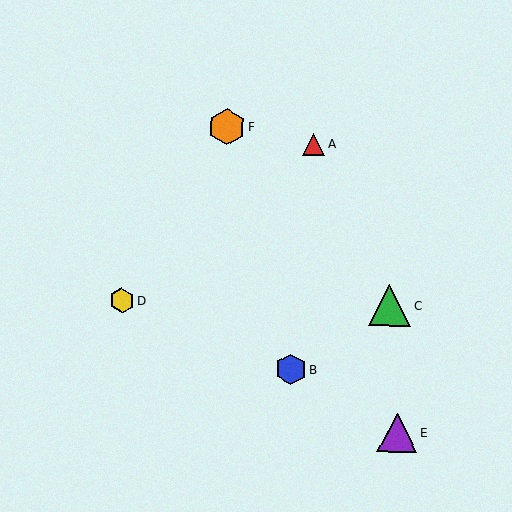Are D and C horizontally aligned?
Yes, both are at y≈301.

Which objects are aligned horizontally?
Objects C, D are aligned horizontally.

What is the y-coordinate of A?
Object A is at y≈144.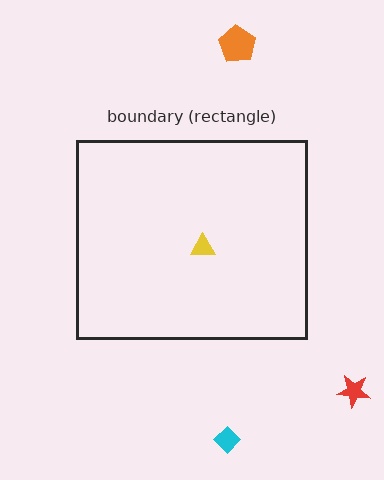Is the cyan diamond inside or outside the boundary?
Outside.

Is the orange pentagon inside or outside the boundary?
Outside.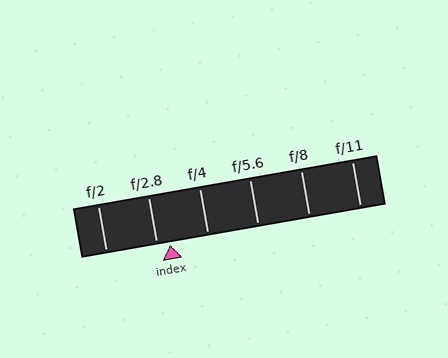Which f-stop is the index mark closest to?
The index mark is closest to f/2.8.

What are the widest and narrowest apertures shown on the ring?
The widest aperture shown is f/2 and the narrowest is f/11.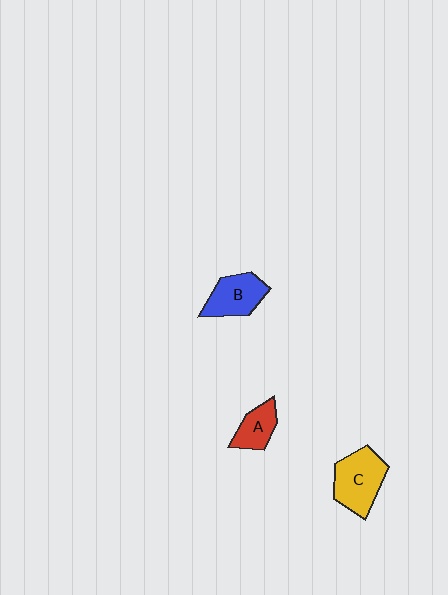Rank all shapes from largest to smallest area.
From largest to smallest: C (yellow), B (blue), A (red).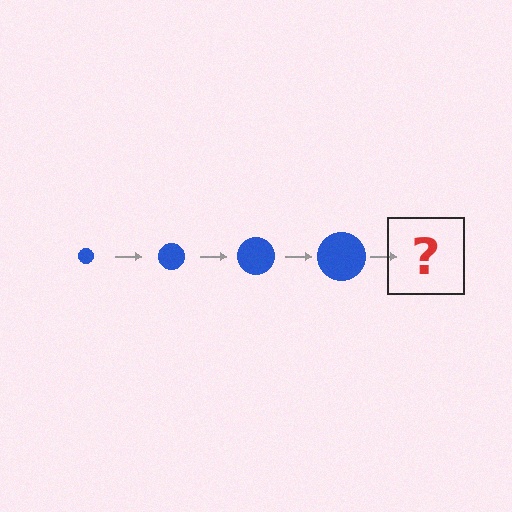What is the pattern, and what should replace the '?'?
The pattern is that the circle gets progressively larger each step. The '?' should be a blue circle, larger than the previous one.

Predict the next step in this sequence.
The next step is a blue circle, larger than the previous one.